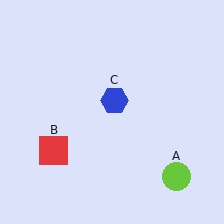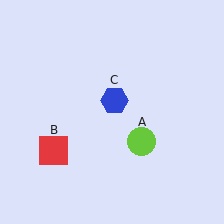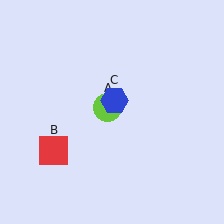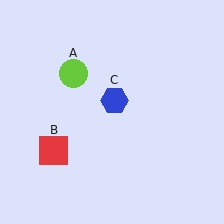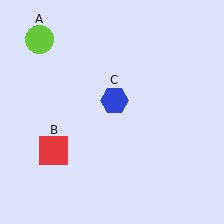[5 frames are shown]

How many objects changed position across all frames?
1 object changed position: lime circle (object A).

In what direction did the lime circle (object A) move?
The lime circle (object A) moved up and to the left.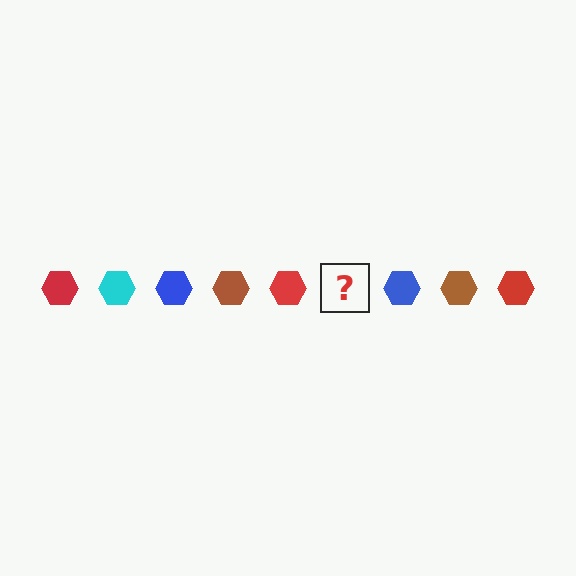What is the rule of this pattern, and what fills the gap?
The rule is that the pattern cycles through red, cyan, blue, brown hexagons. The gap should be filled with a cyan hexagon.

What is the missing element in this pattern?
The missing element is a cyan hexagon.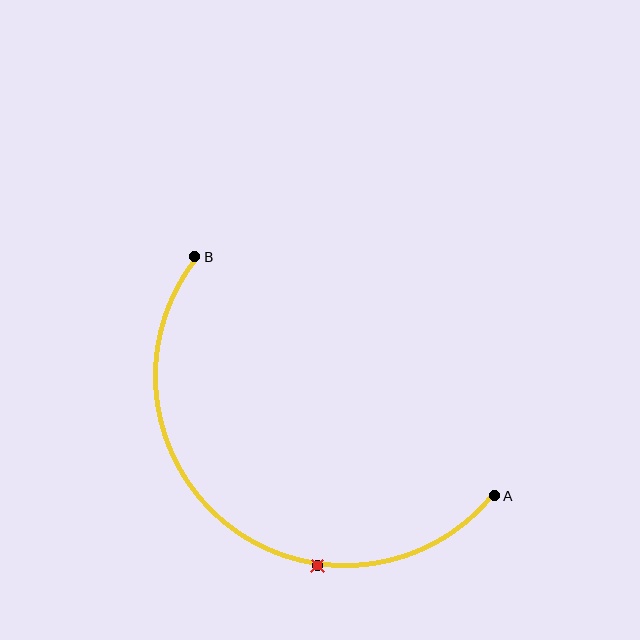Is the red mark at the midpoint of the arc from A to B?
No. The red mark lies on the arc but is closer to endpoint A. The arc midpoint would be at the point on the curve equidistant along the arc from both A and B.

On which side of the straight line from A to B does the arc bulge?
The arc bulges below and to the left of the straight line connecting A and B.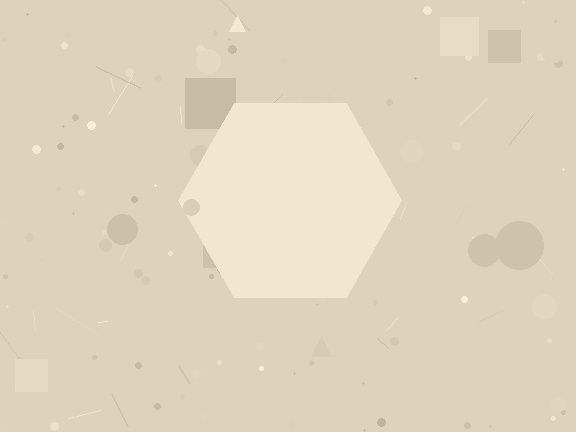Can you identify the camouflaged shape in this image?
The camouflaged shape is a hexagon.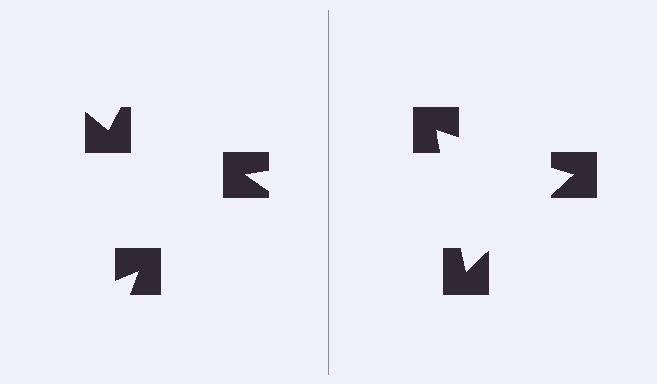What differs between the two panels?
The notched squares are positioned identically on both sides; only the wedge orientations differ. On the right they align to a triangle; on the left they are misaligned.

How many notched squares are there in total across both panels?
6 — 3 on each side.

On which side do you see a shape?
An illusory triangle appears on the right side. On the left side the wedge cuts are rotated, so no coherent shape forms.